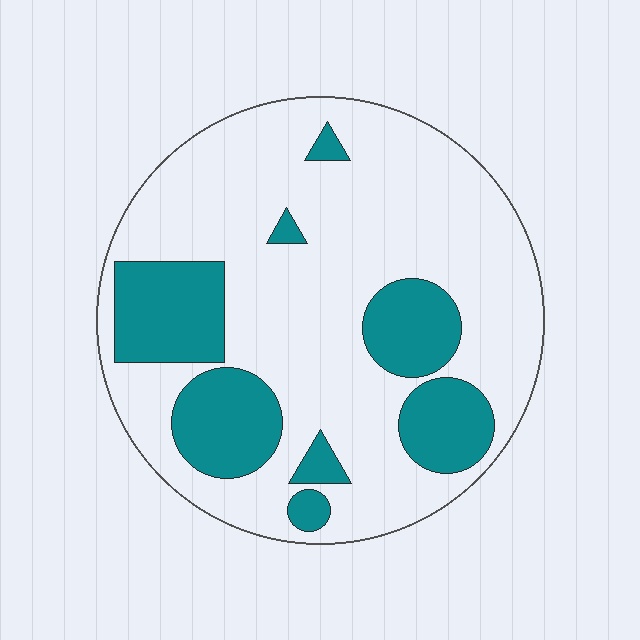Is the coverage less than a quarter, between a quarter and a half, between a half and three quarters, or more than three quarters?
Between a quarter and a half.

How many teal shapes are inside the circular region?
8.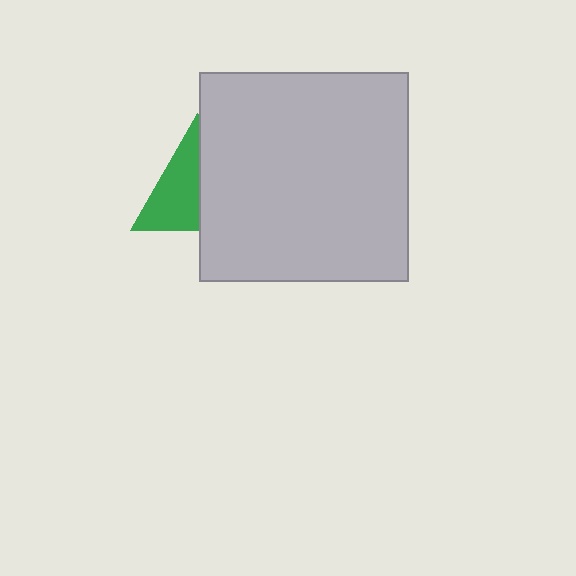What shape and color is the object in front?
The object in front is a light gray square.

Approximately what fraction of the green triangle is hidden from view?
Roughly 47% of the green triangle is hidden behind the light gray square.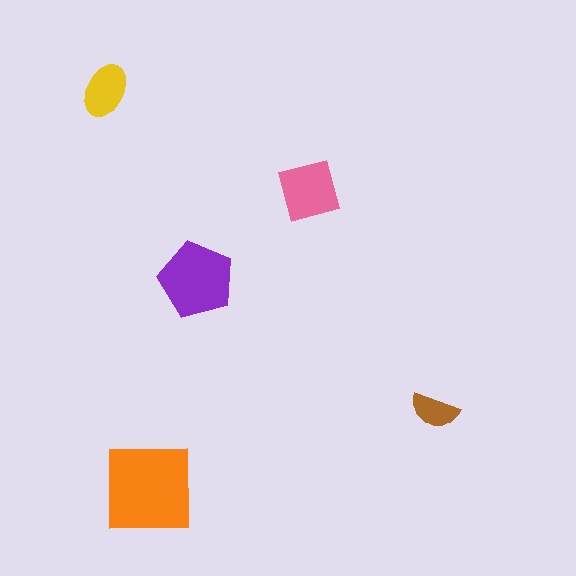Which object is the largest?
The orange square.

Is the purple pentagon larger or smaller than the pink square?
Larger.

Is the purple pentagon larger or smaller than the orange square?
Smaller.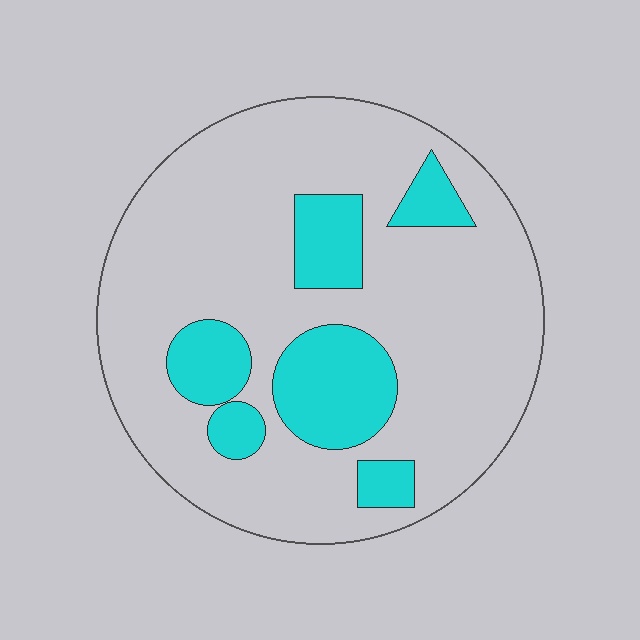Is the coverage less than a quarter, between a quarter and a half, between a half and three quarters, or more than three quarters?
Less than a quarter.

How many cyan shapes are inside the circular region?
6.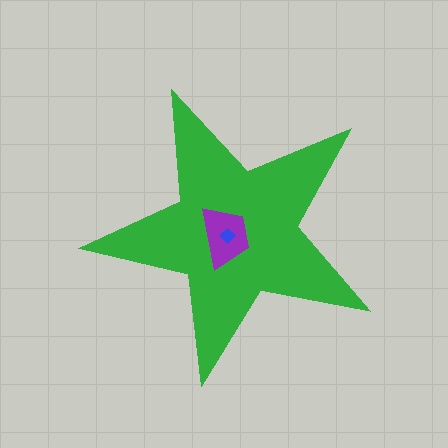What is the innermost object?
The blue diamond.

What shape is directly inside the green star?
The purple trapezoid.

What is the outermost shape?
The green star.